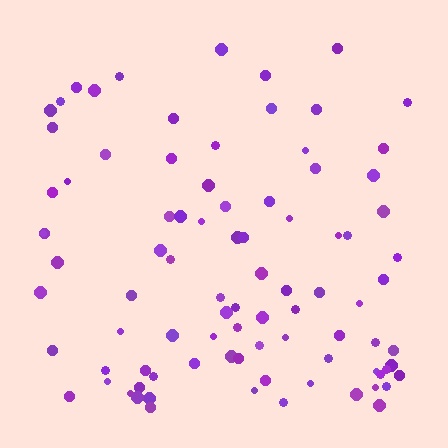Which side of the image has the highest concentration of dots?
The bottom.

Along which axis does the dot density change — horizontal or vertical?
Vertical.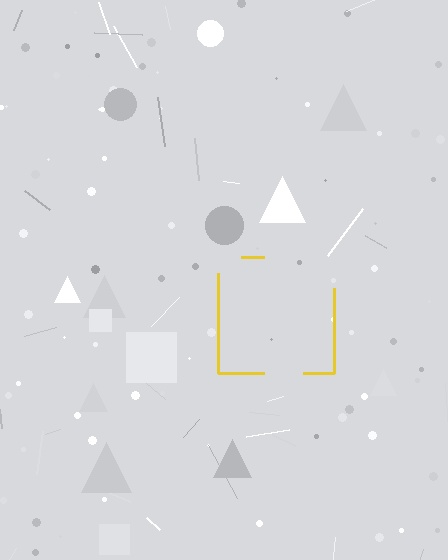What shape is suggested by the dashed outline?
The dashed outline suggests a square.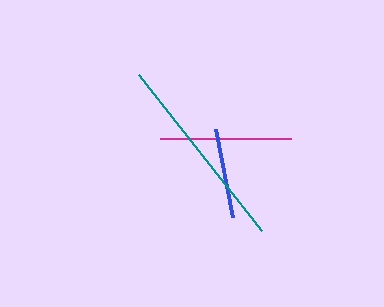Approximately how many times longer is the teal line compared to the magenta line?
The teal line is approximately 1.5 times the length of the magenta line.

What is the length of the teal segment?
The teal segment is approximately 198 pixels long.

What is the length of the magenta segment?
The magenta segment is approximately 131 pixels long.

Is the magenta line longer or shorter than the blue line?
The magenta line is longer than the blue line.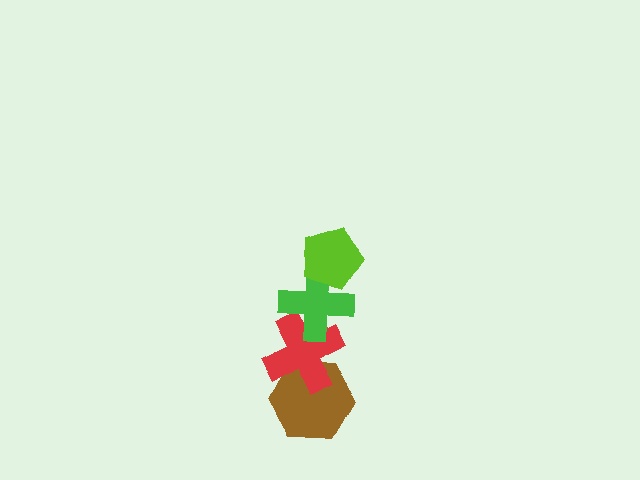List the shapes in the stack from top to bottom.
From top to bottom: the lime pentagon, the green cross, the red cross, the brown hexagon.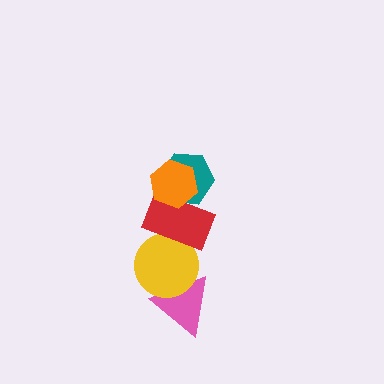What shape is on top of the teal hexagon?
The orange hexagon is on top of the teal hexagon.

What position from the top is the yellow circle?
The yellow circle is 4th from the top.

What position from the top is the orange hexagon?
The orange hexagon is 1st from the top.